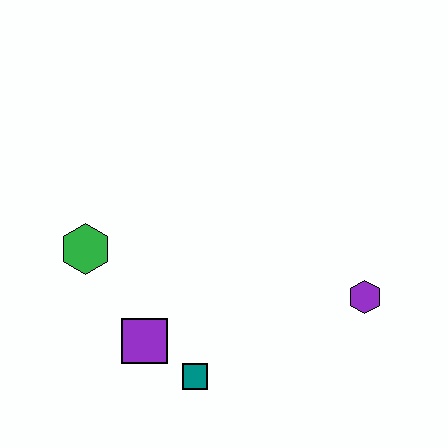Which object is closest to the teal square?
The purple square is closest to the teal square.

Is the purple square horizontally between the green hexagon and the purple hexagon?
Yes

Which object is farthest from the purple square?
The purple hexagon is farthest from the purple square.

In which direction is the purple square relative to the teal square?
The purple square is to the left of the teal square.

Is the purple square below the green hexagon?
Yes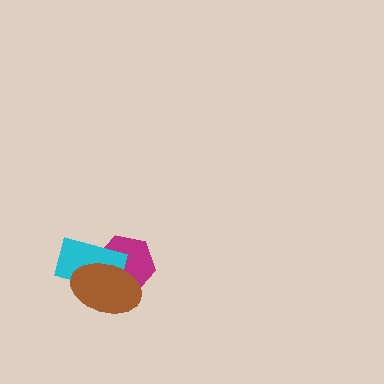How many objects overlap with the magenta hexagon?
2 objects overlap with the magenta hexagon.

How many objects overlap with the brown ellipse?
2 objects overlap with the brown ellipse.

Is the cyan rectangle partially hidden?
Yes, it is partially covered by another shape.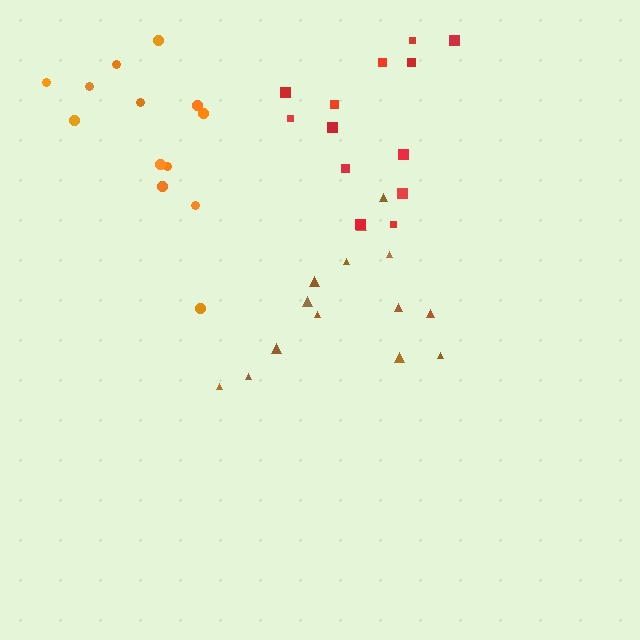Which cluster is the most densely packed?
Brown.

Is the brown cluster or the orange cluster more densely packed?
Brown.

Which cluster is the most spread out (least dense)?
Orange.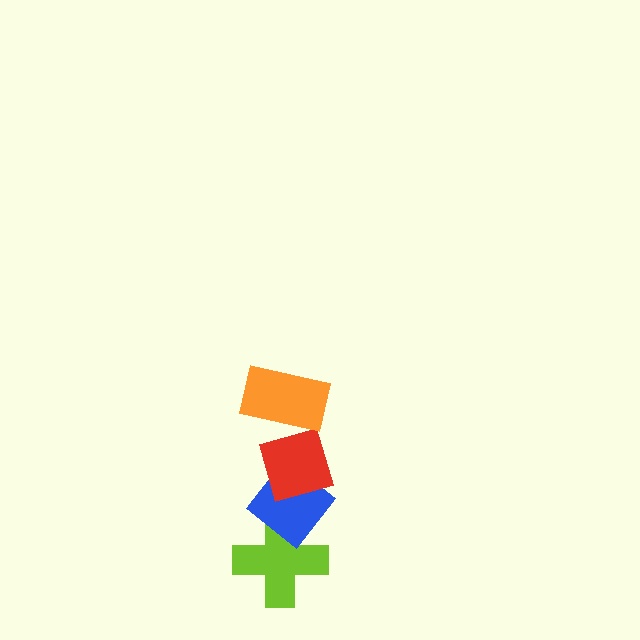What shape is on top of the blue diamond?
The red diamond is on top of the blue diamond.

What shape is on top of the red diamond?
The orange rectangle is on top of the red diamond.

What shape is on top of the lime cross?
The blue diamond is on top of the lime cross.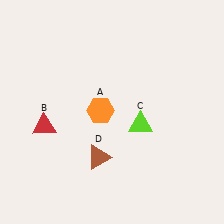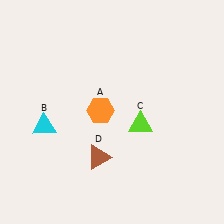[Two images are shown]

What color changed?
The triangle (B) changed from red in Image 1 to cyan in Image 2.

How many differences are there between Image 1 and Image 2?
There is 1 difference between the two images.